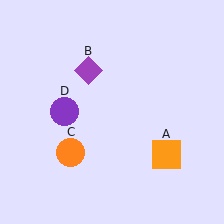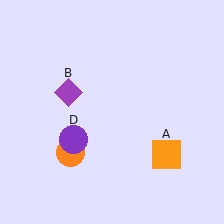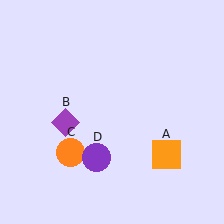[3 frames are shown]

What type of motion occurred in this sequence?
The purple diamond (object B), purple circle (object D) rotated counterclockwise around the center of the scene.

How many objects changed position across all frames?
2 objects changed position: purple diamond (object B), purple circle (object D).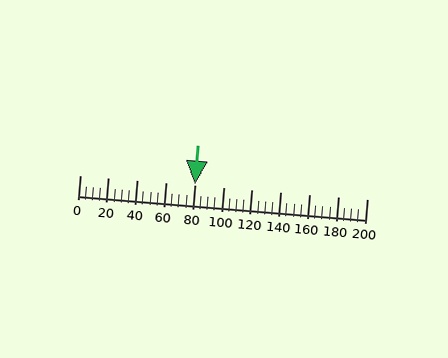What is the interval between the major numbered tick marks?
The major tick marks are spaced 20 units apart.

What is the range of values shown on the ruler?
The ruler shows values from 0 to 200.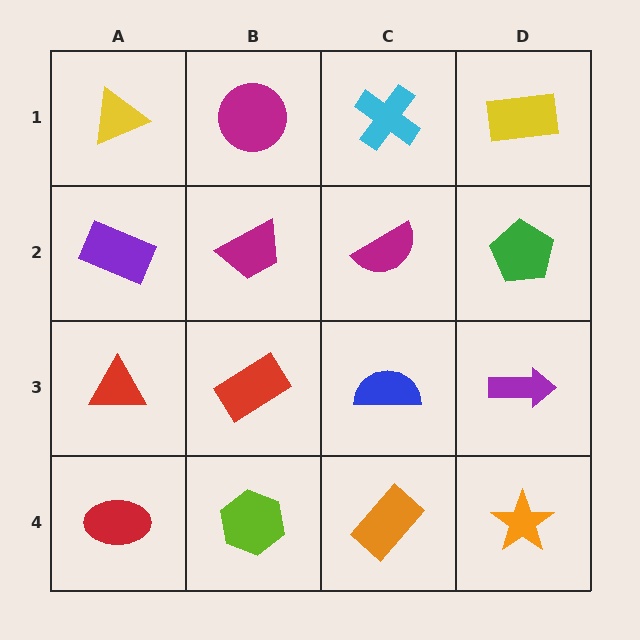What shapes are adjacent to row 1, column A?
A purple rectangle (row 2, column A), a magenta circle (row 1, column B).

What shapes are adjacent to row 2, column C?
A cyan cross (row 1, column C), a blue semicircle (row 3, column C), a magenta trapezoid (row 2, column B), a green pentagon (row 2, column D).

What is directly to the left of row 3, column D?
A blue semicircle.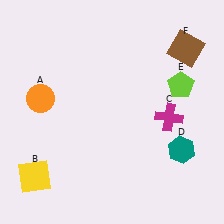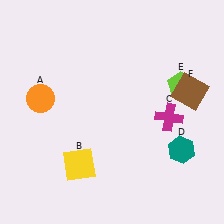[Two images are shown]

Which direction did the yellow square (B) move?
The yellow square (B) moved right.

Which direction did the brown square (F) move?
The brown square (F) moved down.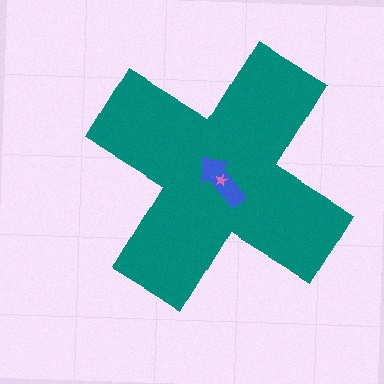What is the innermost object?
The pink star.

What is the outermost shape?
The teal cross.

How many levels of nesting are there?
3.